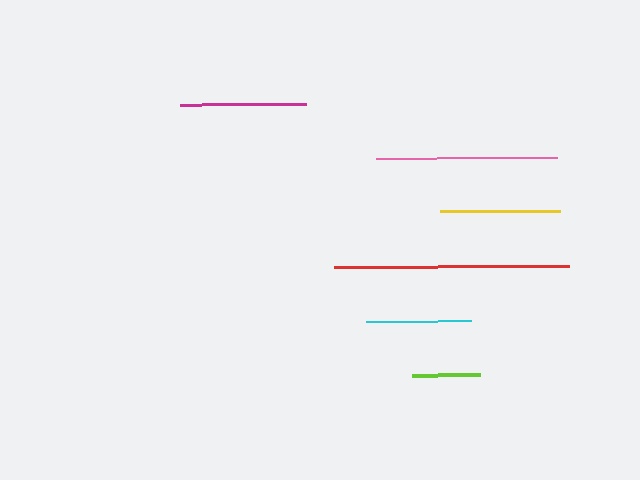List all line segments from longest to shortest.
From longest to shortest: red, pink, magenta, yellow, cyan, lime.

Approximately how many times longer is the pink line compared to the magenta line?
The pink line is approximately 1.4 times the length of the magenta line.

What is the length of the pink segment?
The pink segment is approximately 181 pixels long.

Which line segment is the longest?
The red line is the longest at approximately 235 pixels.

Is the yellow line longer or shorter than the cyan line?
The yellow line is longer than the cyan line.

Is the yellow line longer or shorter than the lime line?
The yellow line is longer than the lime line.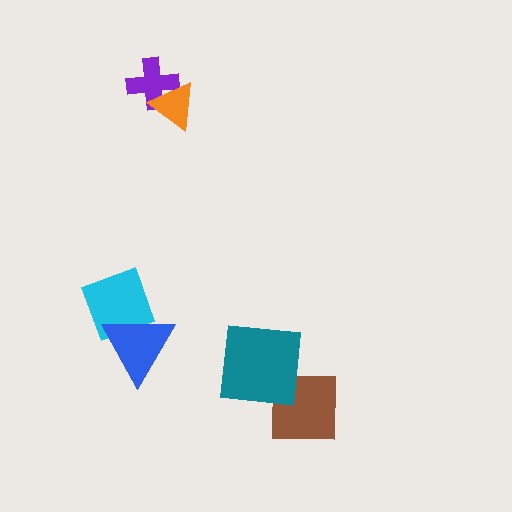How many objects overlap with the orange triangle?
1 object overlaps with the orange triangle.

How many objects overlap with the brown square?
1 object overlaps with the brown square.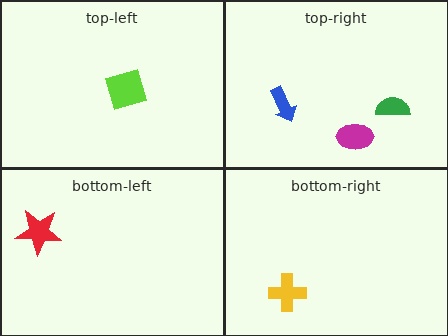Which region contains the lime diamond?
The top-left region.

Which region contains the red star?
The bottom-left region.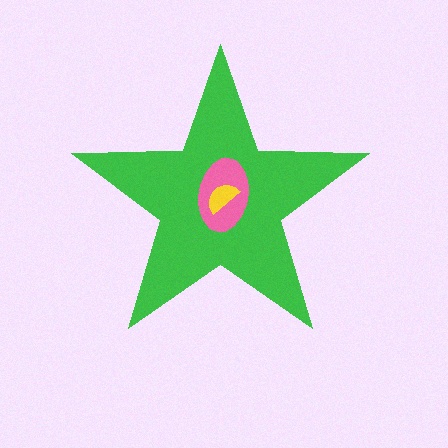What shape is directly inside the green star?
The pink ellipse.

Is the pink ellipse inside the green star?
Yes.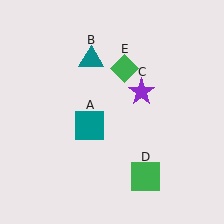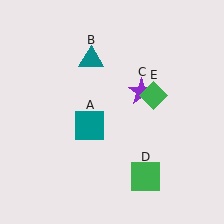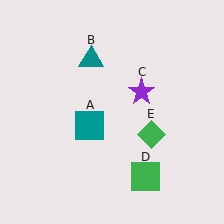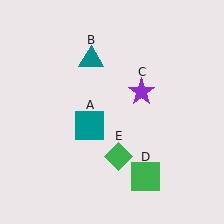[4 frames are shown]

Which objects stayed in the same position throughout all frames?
Teal square (object A) and teal triangle (object B) and purple star (object C) and green square (object D) remained stationary.